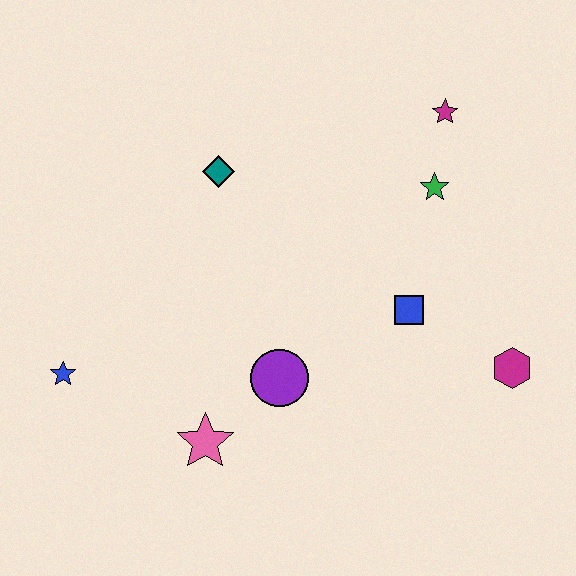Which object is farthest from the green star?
The blue star is farthest from the green star.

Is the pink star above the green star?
No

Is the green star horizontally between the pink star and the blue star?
No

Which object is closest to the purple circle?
The pink star is closest to the purple circle.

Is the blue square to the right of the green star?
No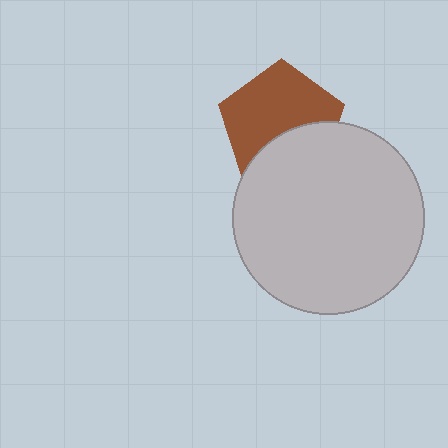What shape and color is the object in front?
The object in front is a light gray circle.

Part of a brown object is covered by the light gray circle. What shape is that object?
It is a pentagon.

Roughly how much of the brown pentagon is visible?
About half of it is visible (roughly 64%).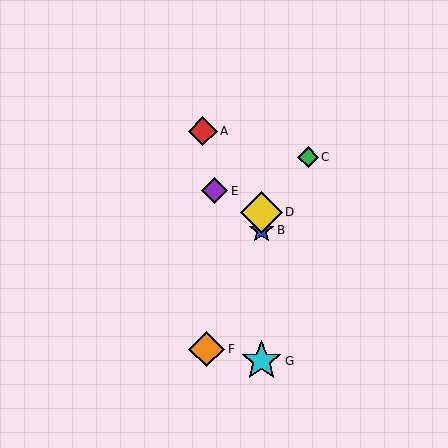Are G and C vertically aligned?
No, G is at x≈261 and C is at x≈308.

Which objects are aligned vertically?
Objects B, D, G are aligned vertically.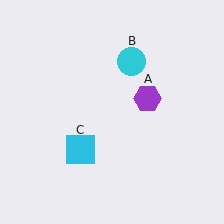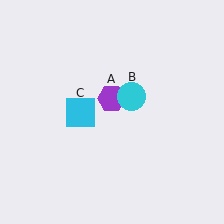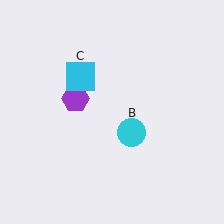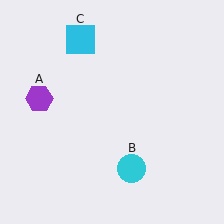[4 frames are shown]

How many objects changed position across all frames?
3 objects changed position: purple hexagon (object A), cyan circle (object B), cyan square (object C).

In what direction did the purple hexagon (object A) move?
The purple hexagon (object A) moved left.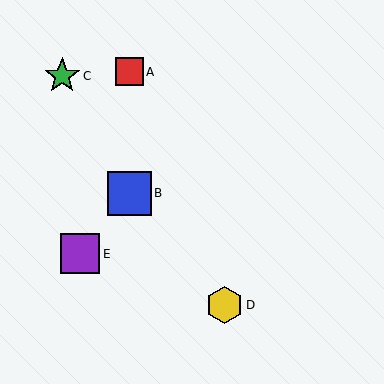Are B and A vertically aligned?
Yes, both are at x≈129.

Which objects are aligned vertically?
Objects A, B are aligned vertically.